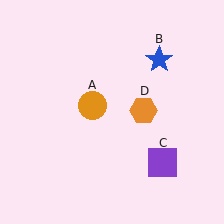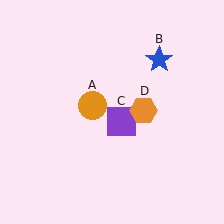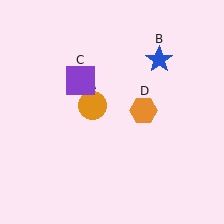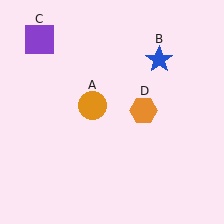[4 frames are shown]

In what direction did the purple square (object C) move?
The purple square (object C) moved up and to the left.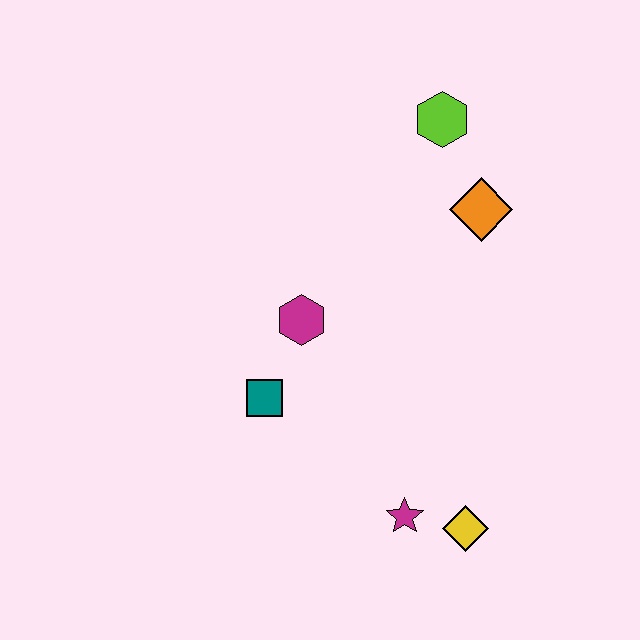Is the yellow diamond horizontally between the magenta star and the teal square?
No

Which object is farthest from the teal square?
The lime hexagon is farthest from the teal square.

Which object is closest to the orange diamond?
The lime hexagon is closest to the orange diamond.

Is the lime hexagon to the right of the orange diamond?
No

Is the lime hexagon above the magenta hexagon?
Yes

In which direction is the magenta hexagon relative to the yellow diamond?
The magenta hexagon is above the yellow diamond.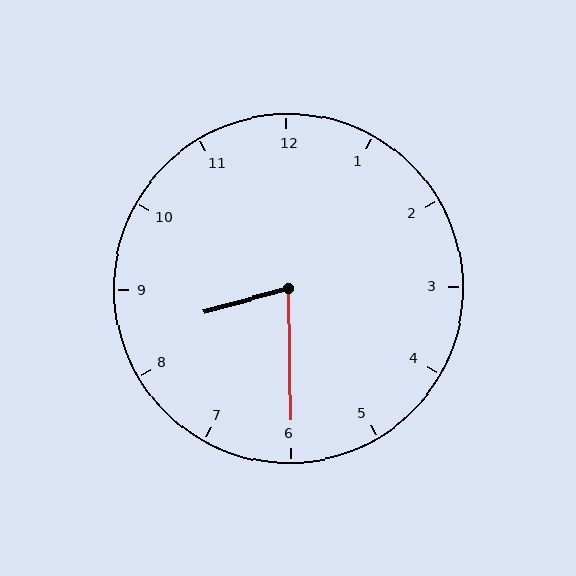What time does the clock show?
8:30.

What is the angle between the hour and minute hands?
Approximately 75 degrees.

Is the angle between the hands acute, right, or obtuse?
It is acute.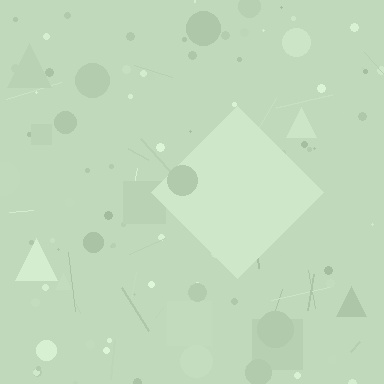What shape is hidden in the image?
A diamond is hidden in the image.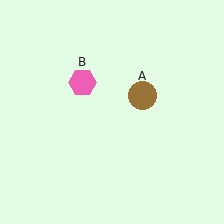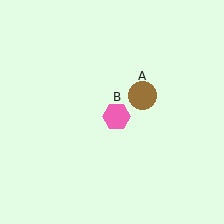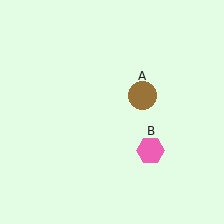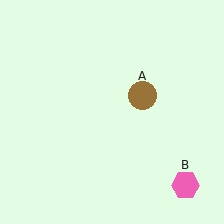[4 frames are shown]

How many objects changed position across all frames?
1 object changed position: pink hexagon (object B).